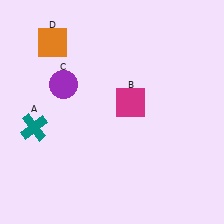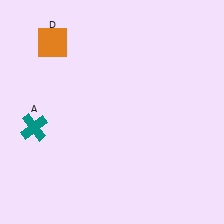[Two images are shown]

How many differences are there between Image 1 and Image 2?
There are 2 differences between the two images.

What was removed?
The magenta square (B), the purple circle (C) were removed in Image 2.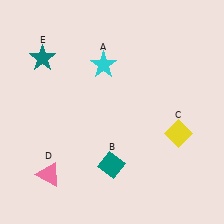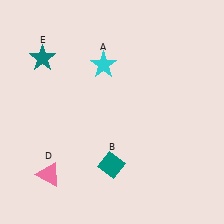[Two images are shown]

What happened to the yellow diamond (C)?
The yellow diamond (C) was removed in Image 2. It was in the bottom-right area of Image 1.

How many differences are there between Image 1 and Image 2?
There is 1 difference between the two images.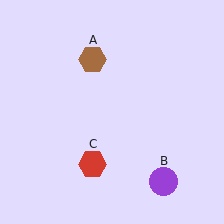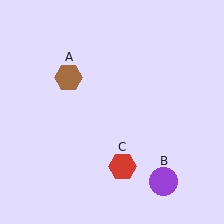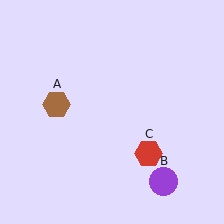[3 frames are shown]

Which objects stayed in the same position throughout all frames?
Purple circle (object B) remained stationary.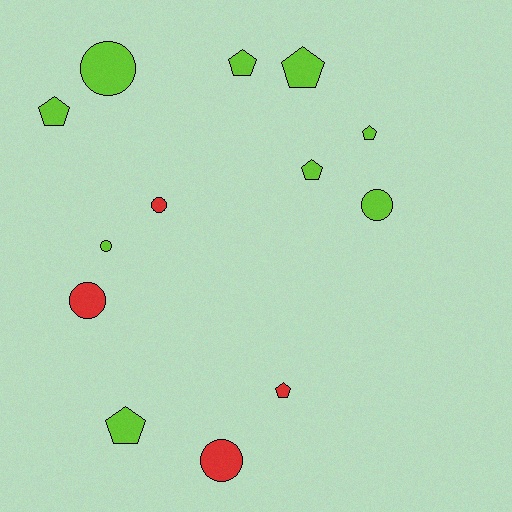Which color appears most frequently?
Lime, with 9 objects.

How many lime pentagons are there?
There are 6 lime pentagons.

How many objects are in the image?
There are 13 objects.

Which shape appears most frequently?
Pentagon, with 7 objects.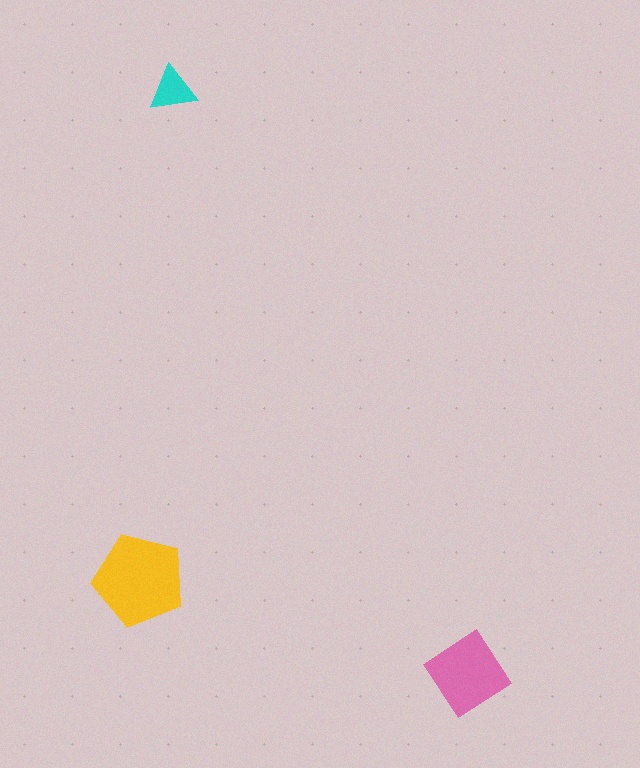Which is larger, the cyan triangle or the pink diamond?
The pink diamond.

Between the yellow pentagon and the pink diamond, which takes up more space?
The yellow pentagon.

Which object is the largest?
The yellow pentagon.